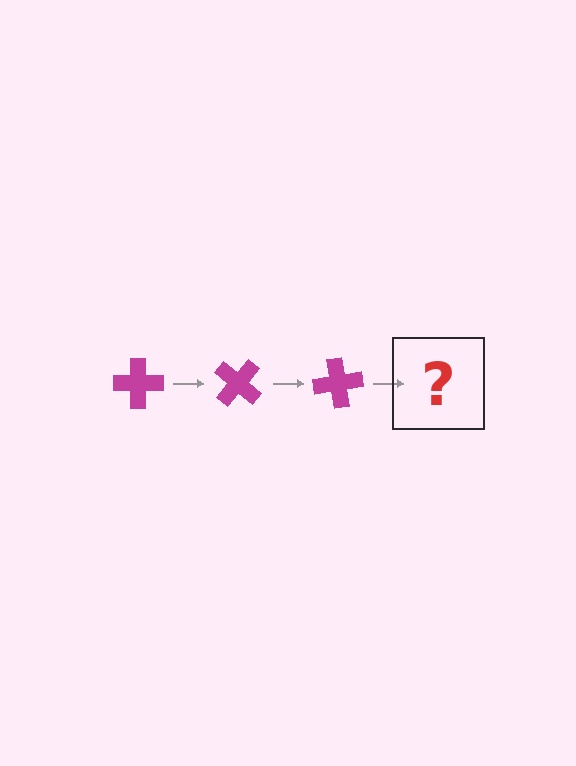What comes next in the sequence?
The next element should be a magenta cross rotated 120 degrees.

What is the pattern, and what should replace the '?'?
The pattern is that the cross rotates 40 degrees each step. The '?' should be a magenta cross rotated 120 degrees.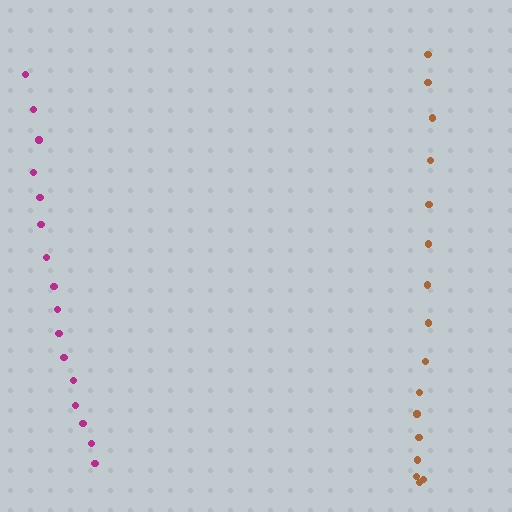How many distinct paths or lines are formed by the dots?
There are 2 distinct paths.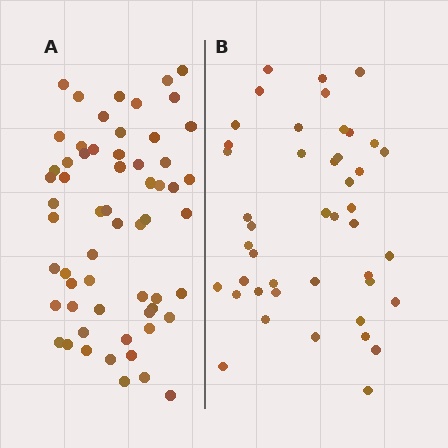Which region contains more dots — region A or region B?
Region A (the left region) has more dots.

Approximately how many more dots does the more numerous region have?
Region A has approximately 15 more dots than region B.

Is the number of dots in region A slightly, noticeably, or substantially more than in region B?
Region A has noticeably more, but not dramatically so. The ratio is roughly 1.4 to 1.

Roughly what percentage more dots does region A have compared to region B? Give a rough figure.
About 35% more.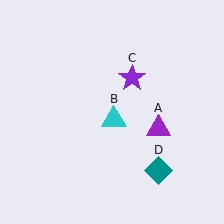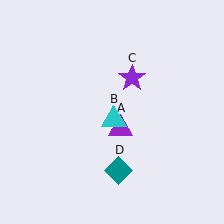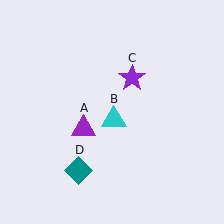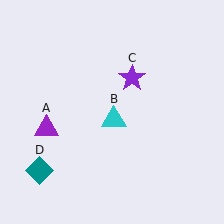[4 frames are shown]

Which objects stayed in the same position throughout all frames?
Cyan triangle (object B) and purple star (object C) remained stationary.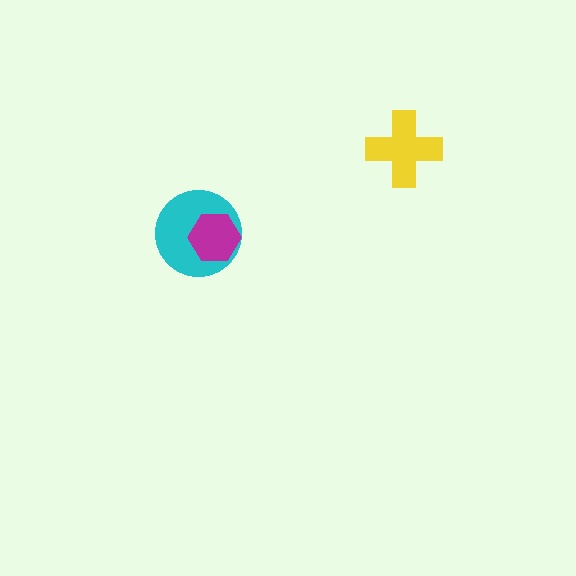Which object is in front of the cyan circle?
The magenta hexagon is in front of the cyan circle.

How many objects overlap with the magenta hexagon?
1 object overlaps with the magenta hexagon.